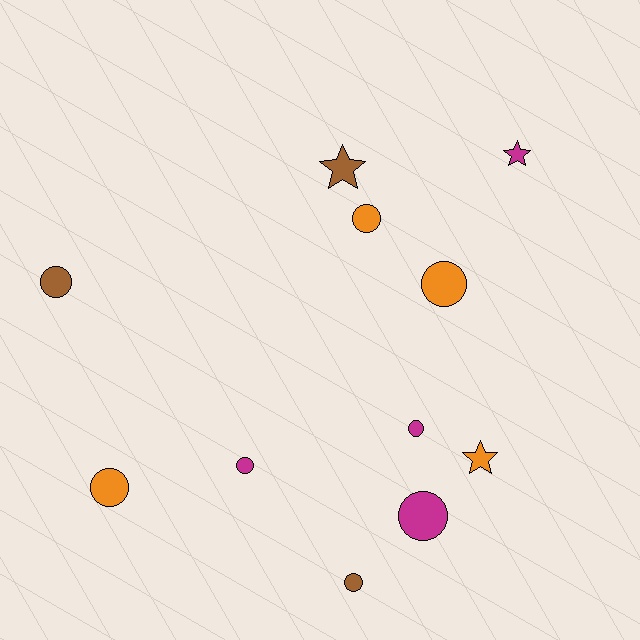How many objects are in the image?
There are 11 objects.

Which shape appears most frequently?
Circle, with 8 objects.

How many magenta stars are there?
There is 1 magenta star.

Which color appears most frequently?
Orange, with 4 objects.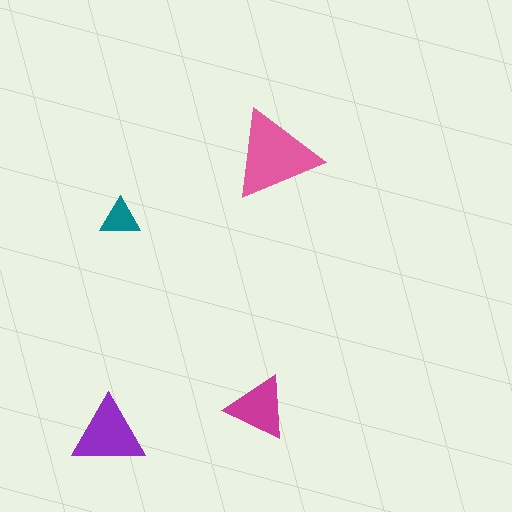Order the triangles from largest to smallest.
the pink one, the purple one, the magenta one, the teal one.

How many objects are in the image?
There are 4 objects in the image.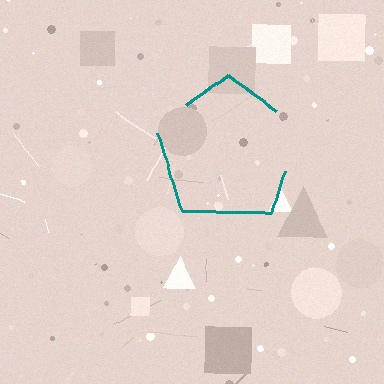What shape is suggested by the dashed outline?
The dashed outline suggests a pentagon.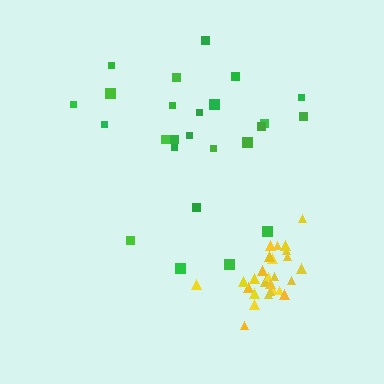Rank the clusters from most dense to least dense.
yellow, green.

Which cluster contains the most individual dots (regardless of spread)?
Yellow (27).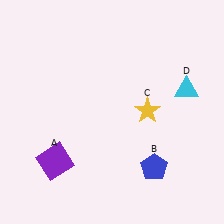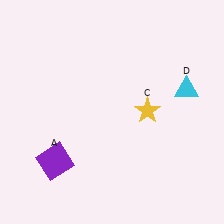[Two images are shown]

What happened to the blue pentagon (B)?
The blue pentagon (B) was removed in Image 2. It was in the bottom-right area of Image 1.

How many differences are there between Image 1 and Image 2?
There is 1 difference between the two images.